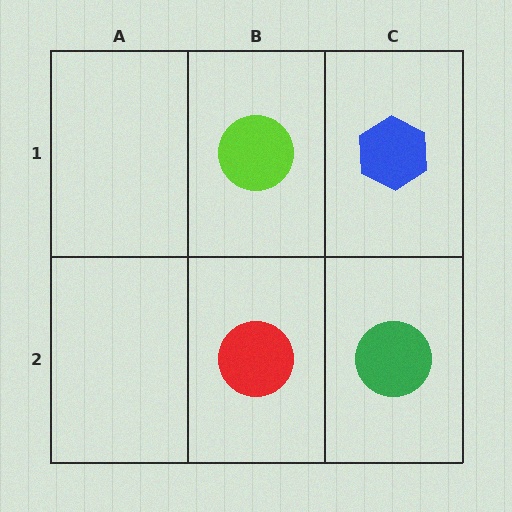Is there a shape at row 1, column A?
No, that cell is empty.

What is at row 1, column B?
A lime circle.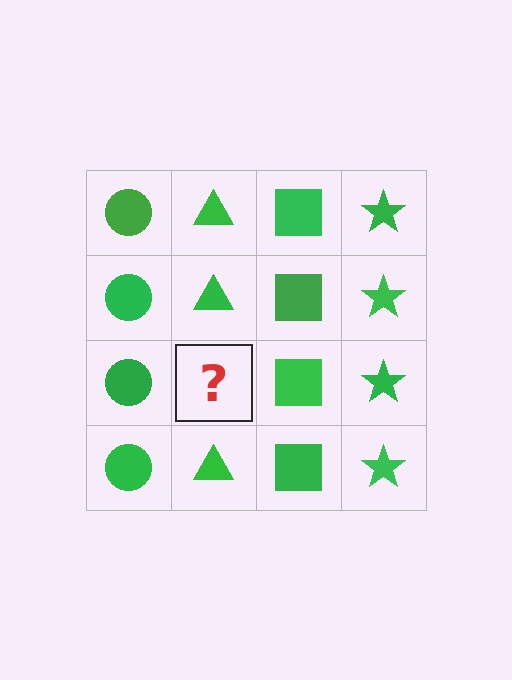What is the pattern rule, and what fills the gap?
The rule is that each column has a consistent shape. The gap should be filled with a green triangle.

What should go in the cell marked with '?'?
The missing cell should contain a green triangle.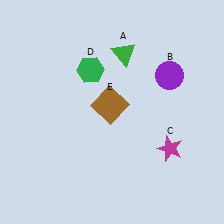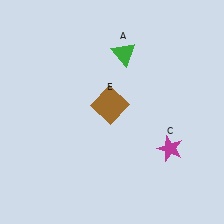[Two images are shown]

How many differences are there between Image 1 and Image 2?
There are 2 differences between the two images.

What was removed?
The purple circle (B), the green hexagon (D) were removed in Image 2.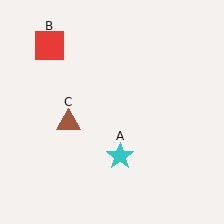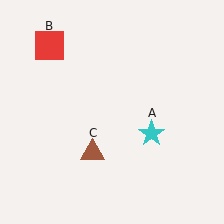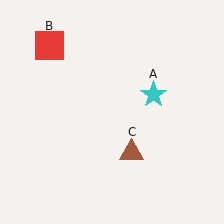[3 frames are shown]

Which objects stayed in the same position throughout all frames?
Red square (object B) remained stationary.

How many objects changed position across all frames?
2 objects changed position: cyan star (object A), brown triangle (object C).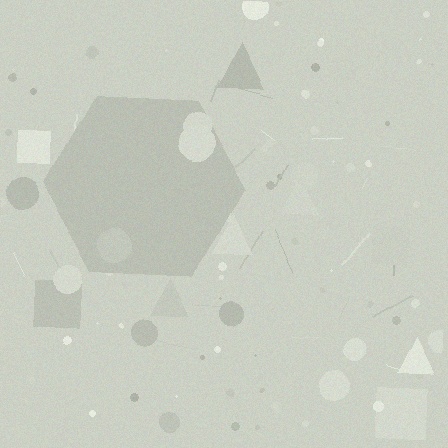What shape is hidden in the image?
A hexagon is hidden in the image.